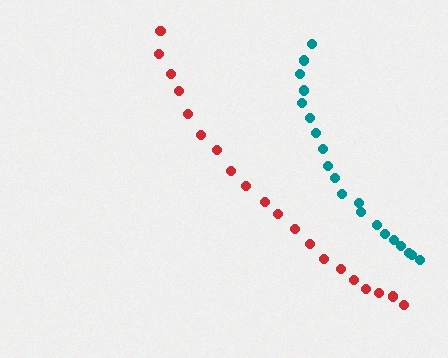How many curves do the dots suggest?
There are 2 distinct paths.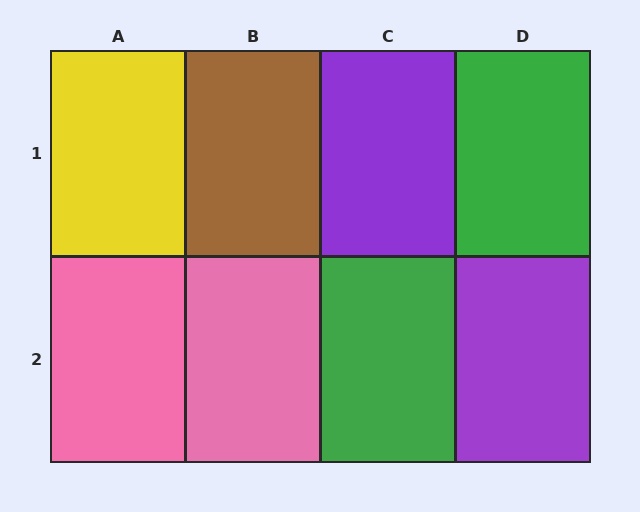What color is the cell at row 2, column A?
Pink.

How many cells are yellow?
1 cell is yellow.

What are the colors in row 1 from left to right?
Yellow, brown, purple, green.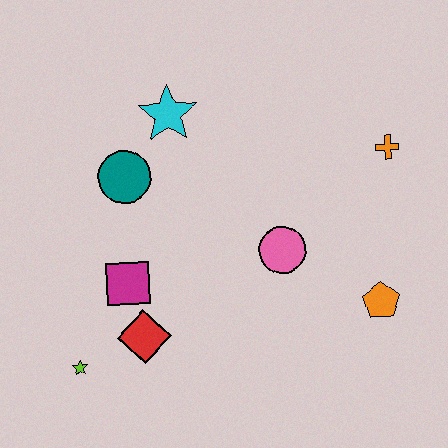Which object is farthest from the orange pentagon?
The lime star is farthest from the orange pentagon.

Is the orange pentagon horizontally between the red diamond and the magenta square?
No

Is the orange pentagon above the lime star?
Yes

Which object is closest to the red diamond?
The magenta square is closest to the red diamond.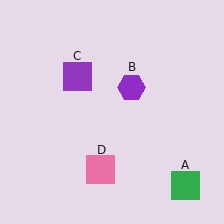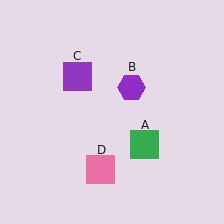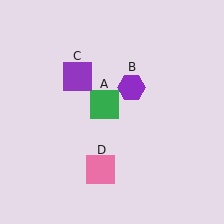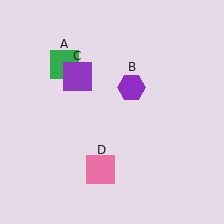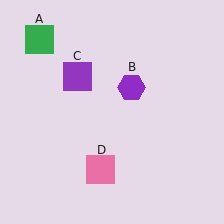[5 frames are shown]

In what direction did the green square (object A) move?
The green square (object A) moved up and to the left.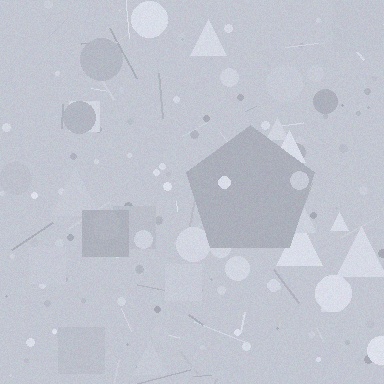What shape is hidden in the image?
A pentagon is hidden in the image.